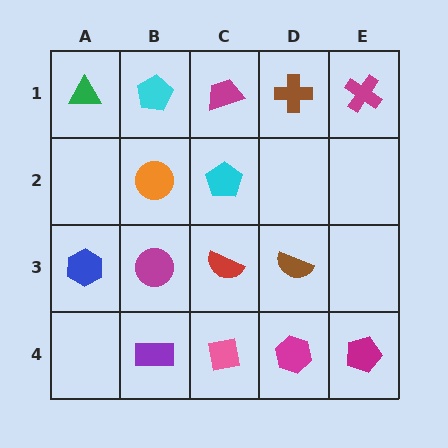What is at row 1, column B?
A cyan pentagon.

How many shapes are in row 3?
4 shapes.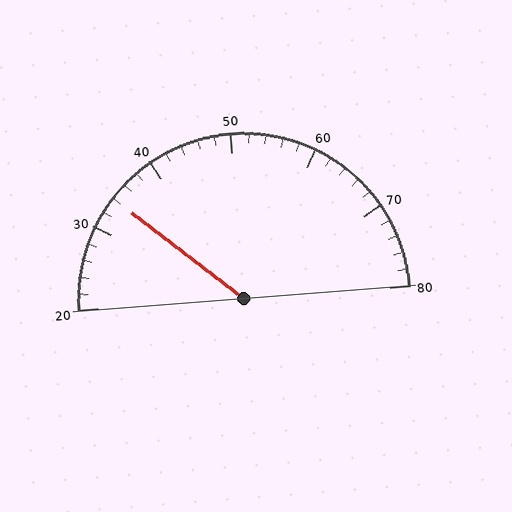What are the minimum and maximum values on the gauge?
The gauge ranges from 20 to 80.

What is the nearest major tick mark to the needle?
The nearest major tick mark is 30.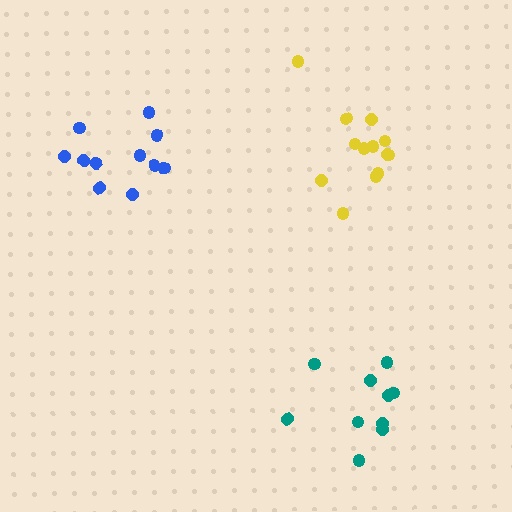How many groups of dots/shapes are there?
There are 3 groups.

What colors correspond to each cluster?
The clusters are colored: blue, yellow, teal.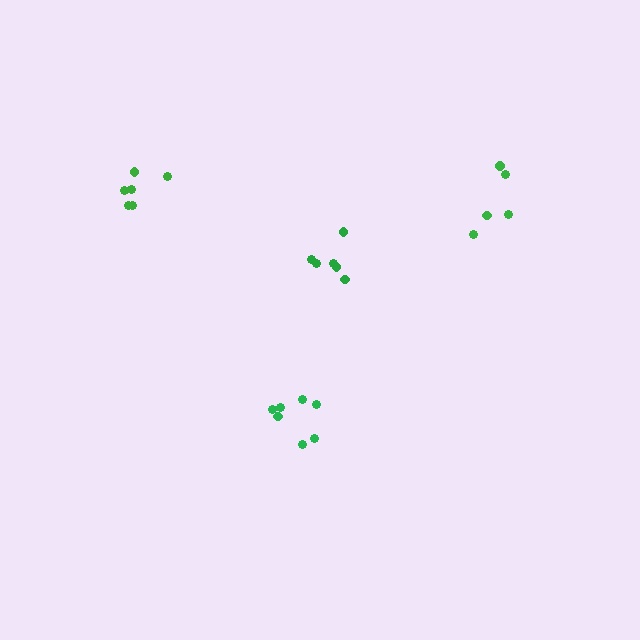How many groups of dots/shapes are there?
There are 4 groups.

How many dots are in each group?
Group 1: 6 dots, Group 2: 6 dots, Group 3: 7 dots, Group 4: 5 dots (24 total).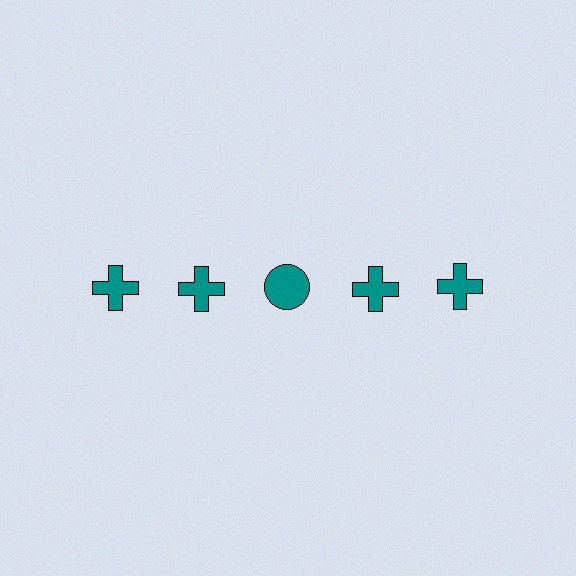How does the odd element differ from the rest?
It has a different shape: circle instead of cross.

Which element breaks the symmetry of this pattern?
The teal circle in the top row, center column breaks the symmetry. All other shapes are teal crosses.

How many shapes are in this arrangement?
There are 5 shapes arranged in a grid pattern.